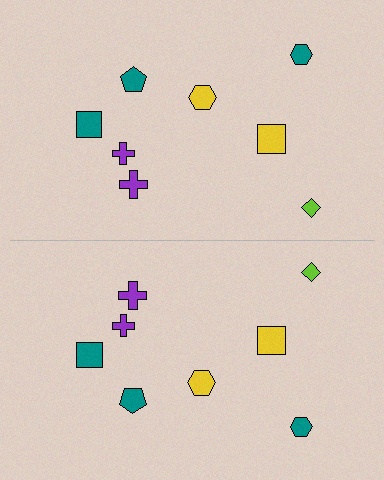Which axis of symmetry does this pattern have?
The pattern has a horizontal axis of symmetry running through the center of the image.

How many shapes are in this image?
There are 16 shapes in this image.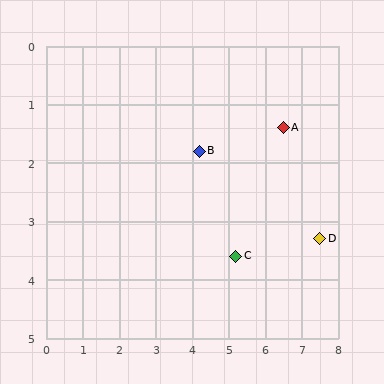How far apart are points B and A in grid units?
Points B and A are about 2.3 grid units apart.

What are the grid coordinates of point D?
Point D is at approximately (7.5, 3.3).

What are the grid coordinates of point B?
Point B is at approximately (4.2, 1.8).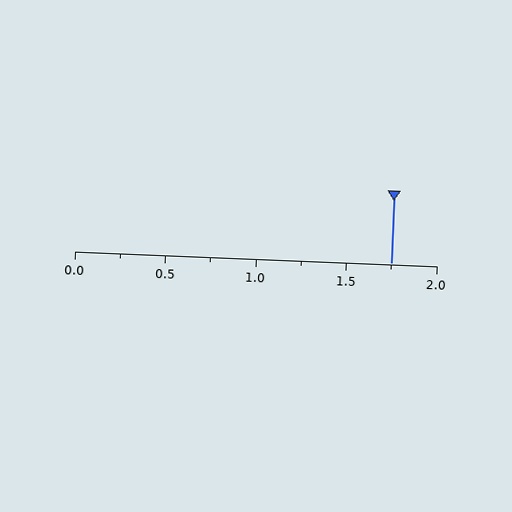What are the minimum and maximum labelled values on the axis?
The axis runs from 0.0 to 2.0.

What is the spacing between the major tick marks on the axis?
The major ticks are spaced 0.5 apart.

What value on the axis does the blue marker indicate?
The marker indicates approximately 1.75.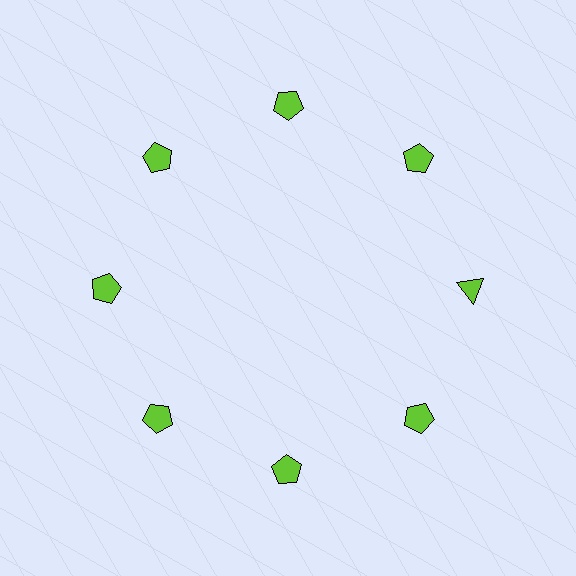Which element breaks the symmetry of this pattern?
The lime triangle at roughly the 3 o'clock position breaks the symmetry. All other shapes are lime pentagons.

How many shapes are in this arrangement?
There are 8 shapes arranged in a ring pattern.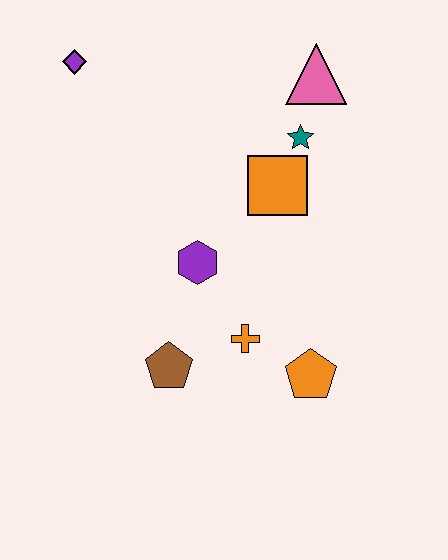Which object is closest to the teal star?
The orange square is closest to the teal star.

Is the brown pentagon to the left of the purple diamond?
No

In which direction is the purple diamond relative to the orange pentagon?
The purple diamond is above the orange pentagon.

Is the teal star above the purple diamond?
No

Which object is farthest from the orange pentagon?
The purple diamond is farthest from the orange pentagon.